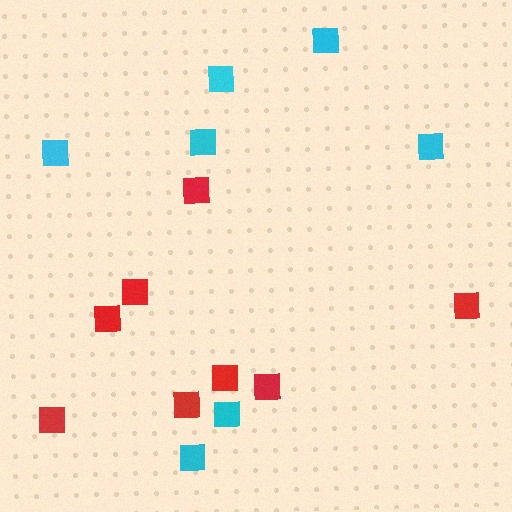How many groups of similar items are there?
There are 2 groups: one group of red squares (8) and one group of cyan squares (7).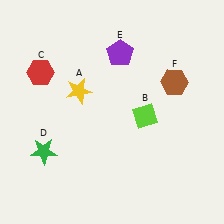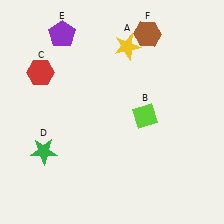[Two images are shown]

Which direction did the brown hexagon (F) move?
The brown hexagon (F) moved up.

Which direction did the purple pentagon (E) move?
The purple pentagon (E) moved left.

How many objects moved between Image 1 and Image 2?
3 objects moved between the two images.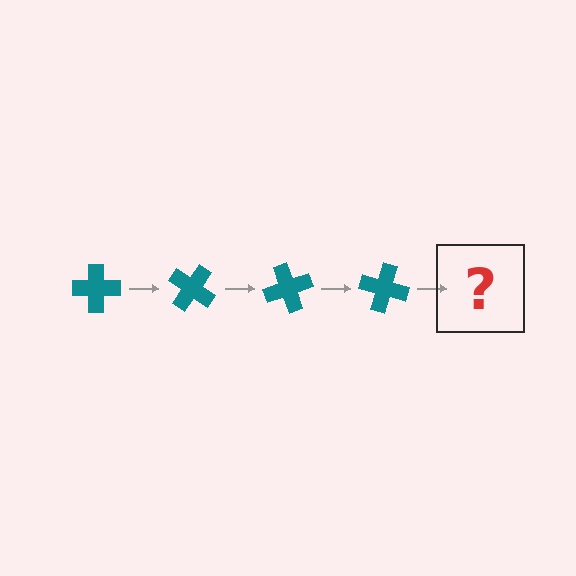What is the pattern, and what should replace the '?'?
The pattern is that the cross rotates 35 degrees each step. The '?' should be a teal cross rotated 140 degrees.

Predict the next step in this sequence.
The next step is a teal cross rotated 140 degrees.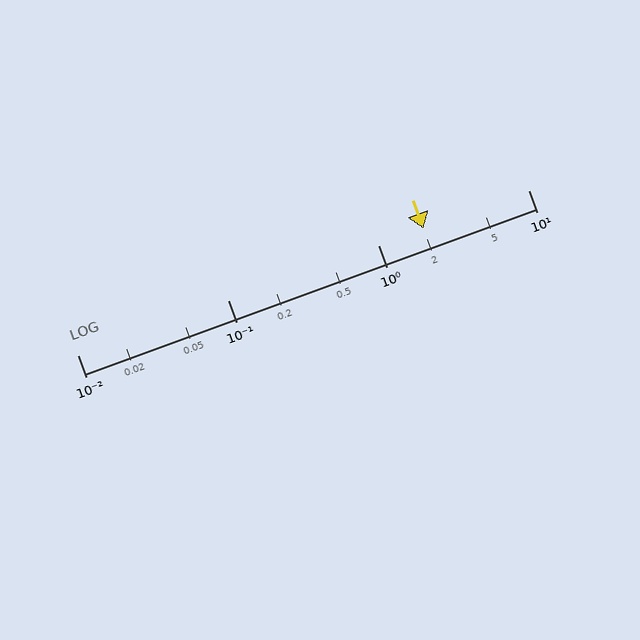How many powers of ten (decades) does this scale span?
The scale spans 3 decades, from 0.01 to 10.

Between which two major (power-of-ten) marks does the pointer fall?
The pointer is between 1 and 10.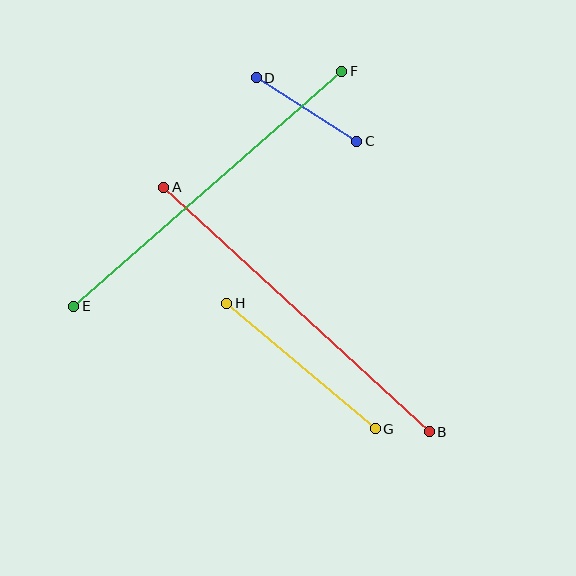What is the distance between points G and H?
The distance is approximately 194 pixels.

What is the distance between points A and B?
The distance is approximately 361 pixels.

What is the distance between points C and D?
The distance is approximately 119 pixels.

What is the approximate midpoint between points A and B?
The midpoint is at approximately (297, 309) pixels.